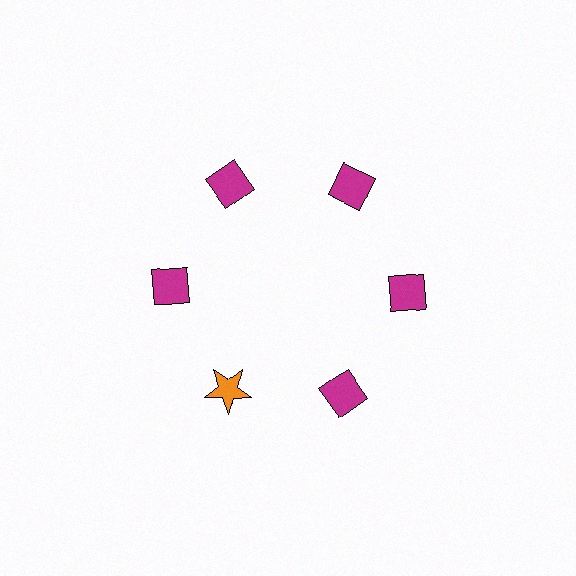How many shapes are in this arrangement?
There are 6 shapes arranged in a ring pattern.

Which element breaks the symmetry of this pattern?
The orange star at roughly the 7 o'clock position breaks the symmetry. All other shapes are magenta diamonds.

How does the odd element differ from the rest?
It differs in both color (orange instead of magenta) and shape (star instead of diamond).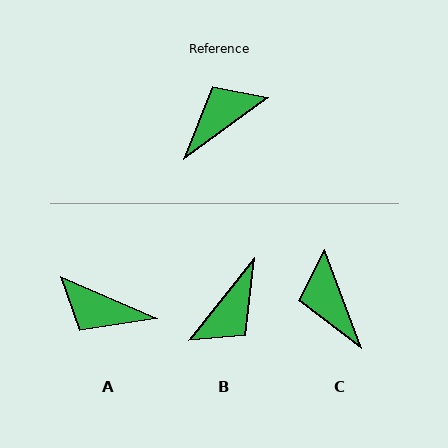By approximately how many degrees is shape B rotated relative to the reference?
Approximately 164 degrees clockwise.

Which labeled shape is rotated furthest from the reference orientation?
B, about 164 degrees away.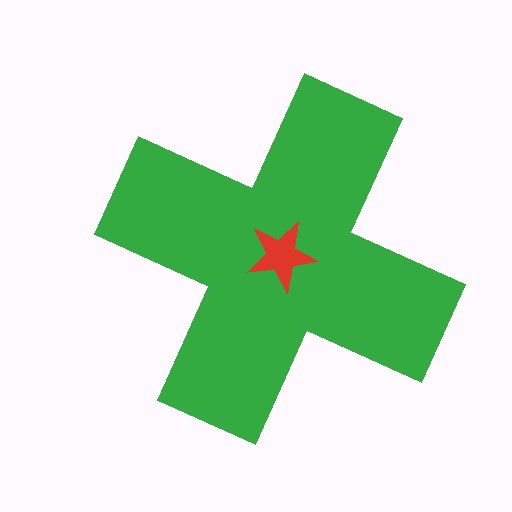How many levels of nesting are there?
2.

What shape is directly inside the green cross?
The red star.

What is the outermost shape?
The green cross.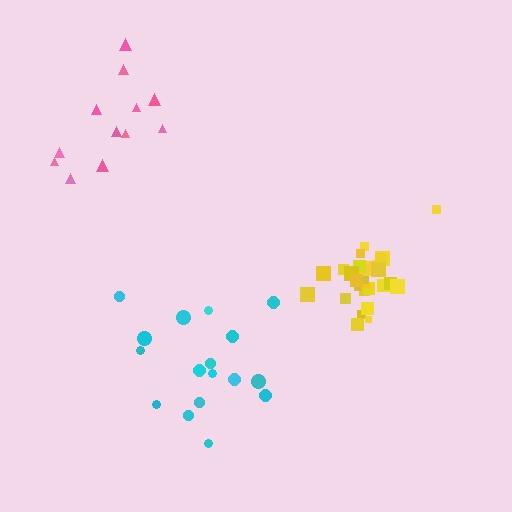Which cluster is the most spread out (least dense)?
Cyan.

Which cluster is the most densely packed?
Yellow.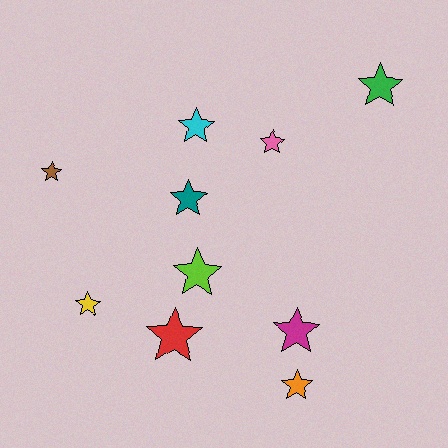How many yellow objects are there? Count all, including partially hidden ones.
There is 1 yellow object.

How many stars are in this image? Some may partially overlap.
There are 10 stars.